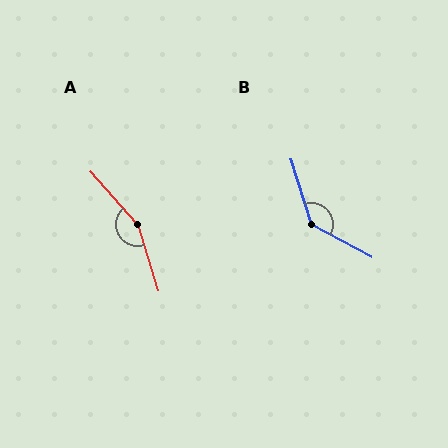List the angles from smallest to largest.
B (135°), A (155°).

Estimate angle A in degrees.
Approximately 155 degrees.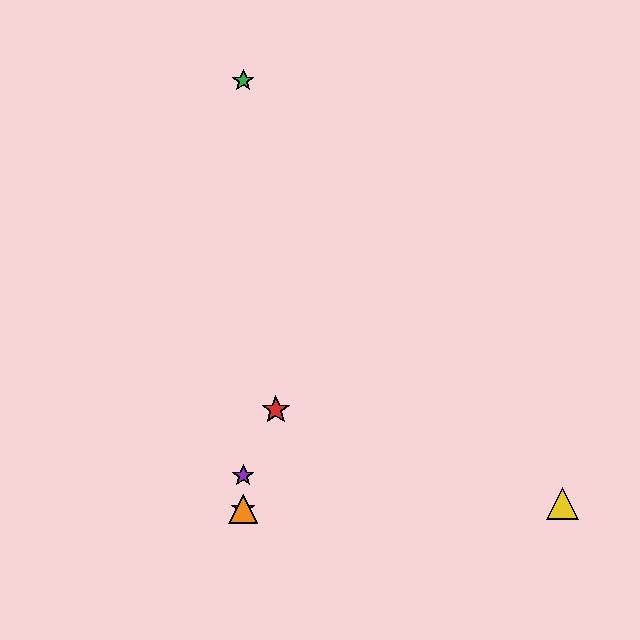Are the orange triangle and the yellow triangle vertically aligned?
No, the orange triangle is at x≈243 and the yellow triangle is at x≈562.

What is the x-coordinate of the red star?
The red star is at x≈276.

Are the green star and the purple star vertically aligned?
Yes, both are at x≈243.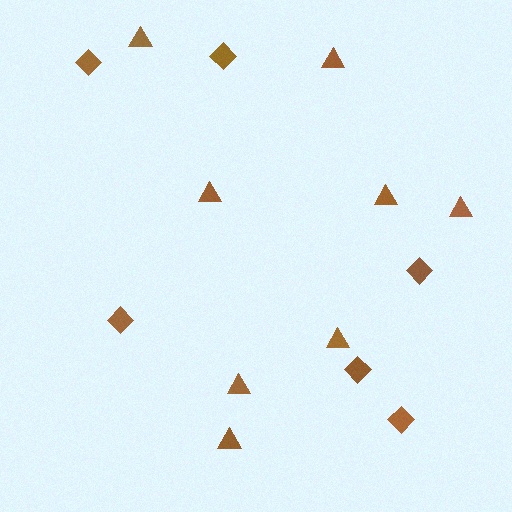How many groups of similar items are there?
There are 2 groups: one group of triangles (8) and one group of diamonds (6).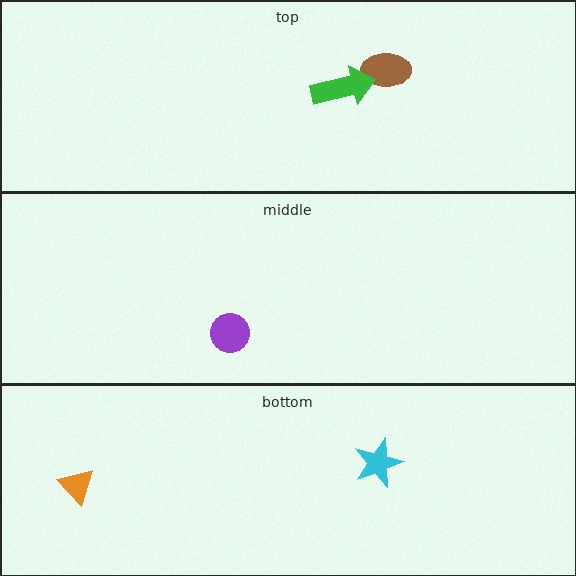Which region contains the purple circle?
The middle region.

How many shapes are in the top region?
2.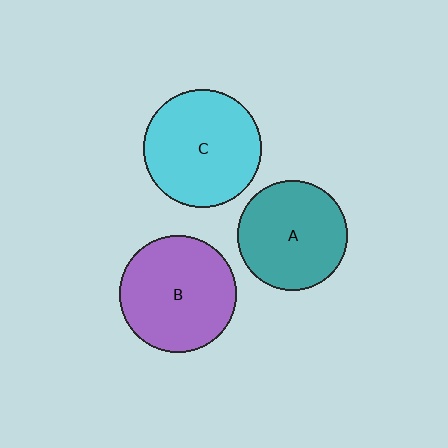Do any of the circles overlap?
No, none of the circles overlap.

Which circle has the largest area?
Circle C (cyan).